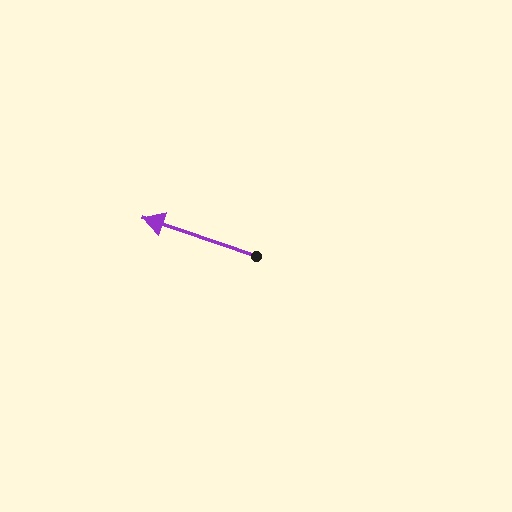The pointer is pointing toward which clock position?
Roughly 10 o'clock.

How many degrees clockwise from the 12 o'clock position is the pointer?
Approximately 289 degrees.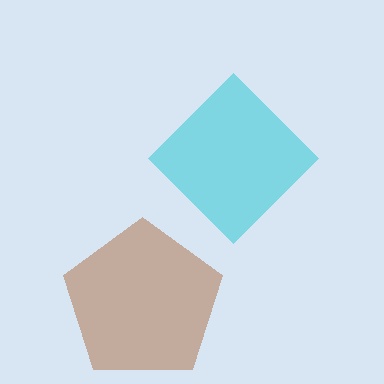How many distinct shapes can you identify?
There are 2 distinct shapes: a brown pentagon, a cyan diamond.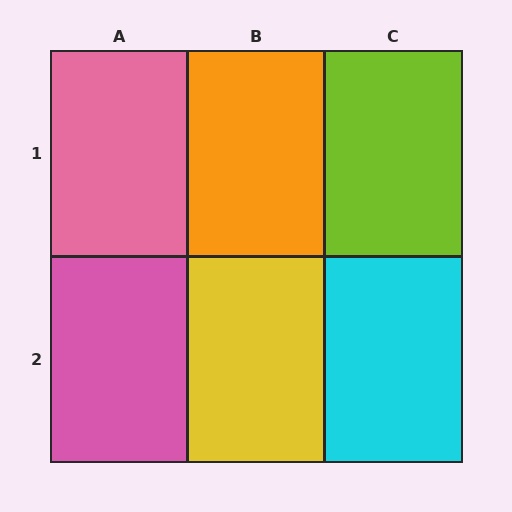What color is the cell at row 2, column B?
Yellow.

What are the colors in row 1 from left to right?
Pink, orange, lime.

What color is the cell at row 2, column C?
Cyan.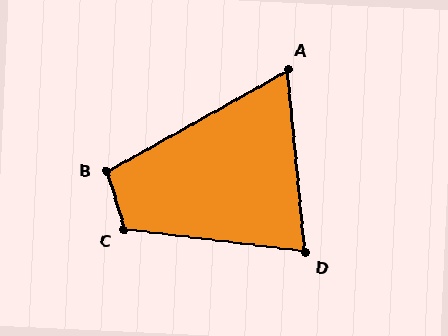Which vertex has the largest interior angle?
C, at approximately 114 degrees.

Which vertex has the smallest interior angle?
A, at approximately 66 degrees.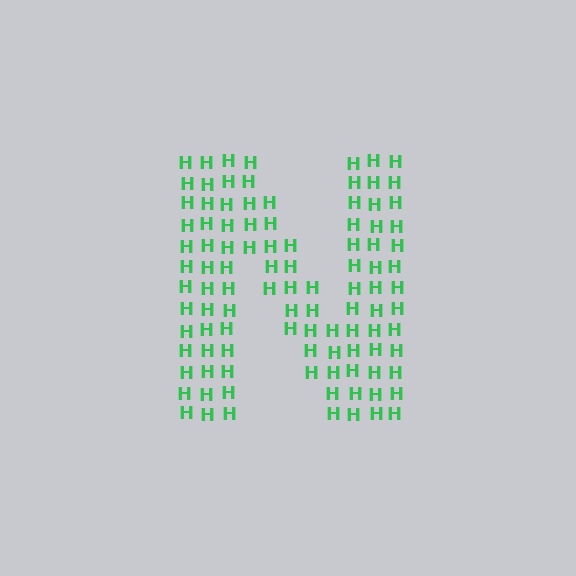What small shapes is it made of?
It is made of small letter H's.